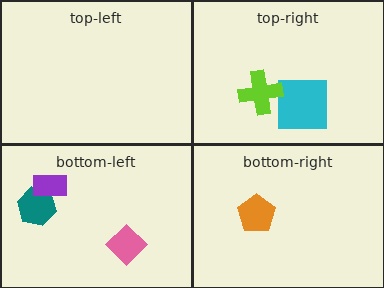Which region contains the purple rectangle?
The bottom-left region.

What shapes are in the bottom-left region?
The teal hexagon, the pink diamond, the purple rectangle.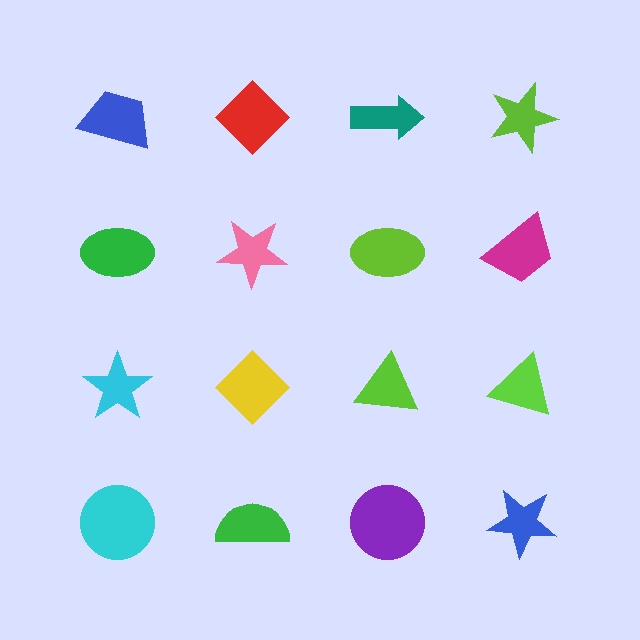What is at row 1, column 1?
A blue trapezoid.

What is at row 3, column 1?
A cyan star.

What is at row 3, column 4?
A lime triangle.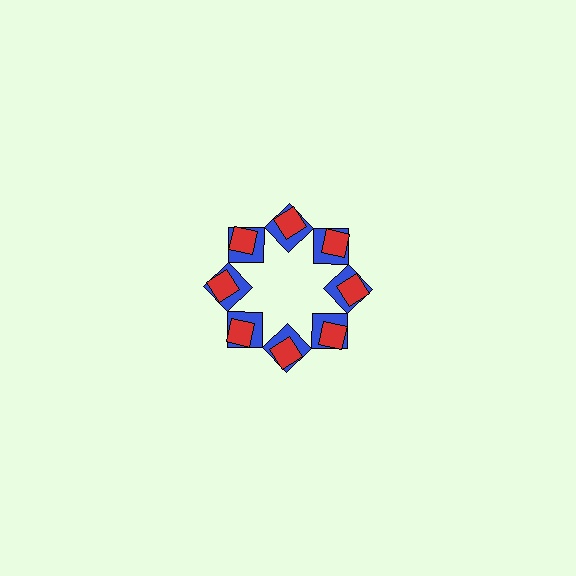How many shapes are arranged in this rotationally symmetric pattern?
There are 16 shapes, arranged in 8 groups of 2.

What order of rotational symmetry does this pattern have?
This pattern has 8-fold rotational symmetry.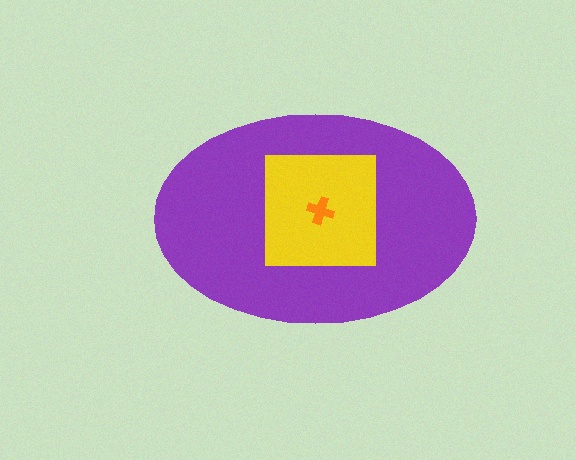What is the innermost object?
The orange cross.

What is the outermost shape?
The purple ellipse.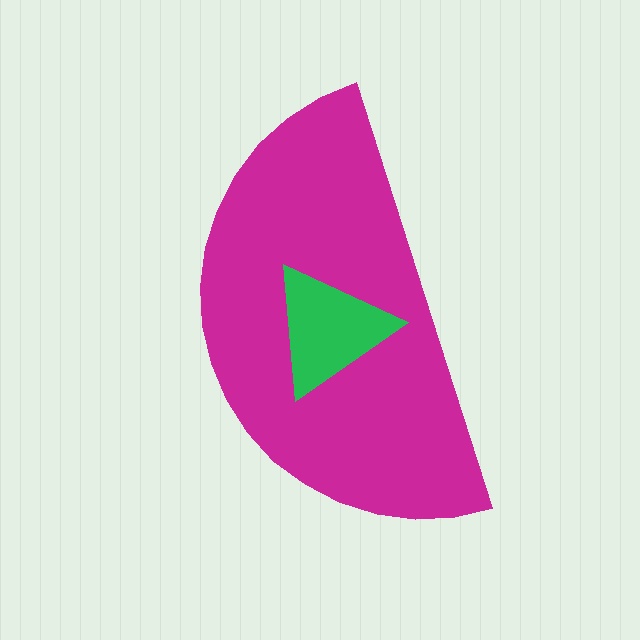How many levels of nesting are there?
2.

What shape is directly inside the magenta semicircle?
The green triangle.